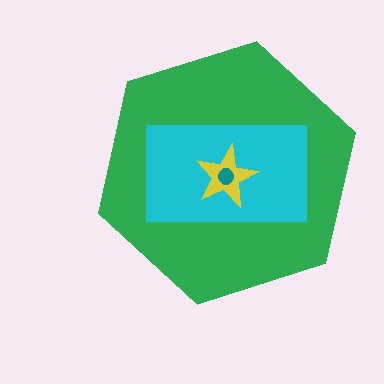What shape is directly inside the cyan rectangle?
The yellow star.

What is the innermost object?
The teal circle.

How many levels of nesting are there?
4.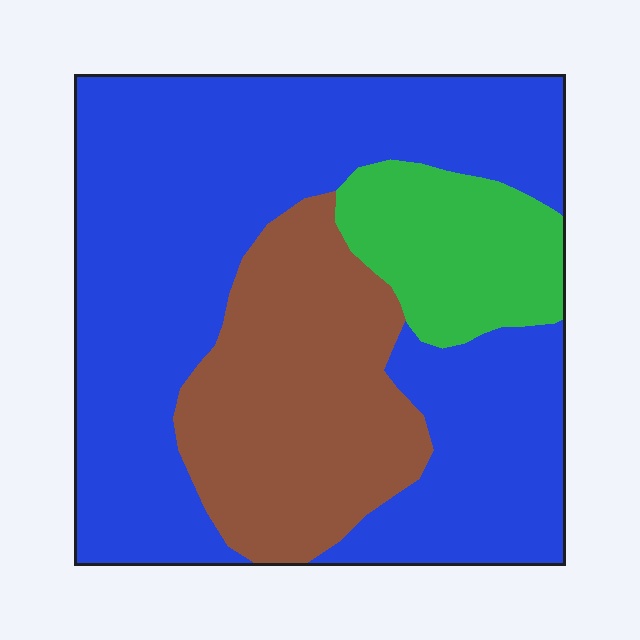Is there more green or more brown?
Brown.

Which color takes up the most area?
Blue, at roughly 60%.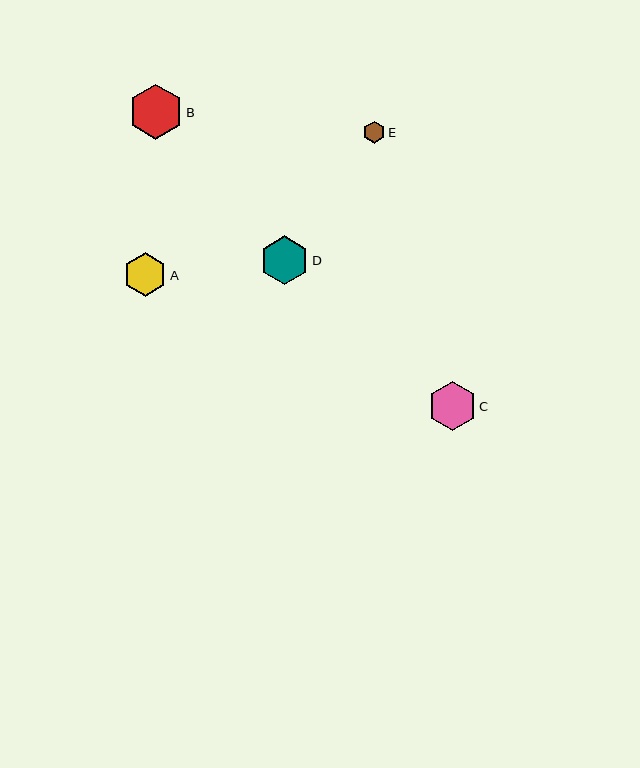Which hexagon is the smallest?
Hexagon E is the smallest with a size of approximately 22 pixels.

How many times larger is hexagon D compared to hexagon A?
Hexagon D is approximately 1.1 times the size of hexagon A.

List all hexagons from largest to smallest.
From largest to smallest: B, D, C, A, E.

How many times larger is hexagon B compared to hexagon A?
Hexagon B is approximately 1.3 times the size of hexagon A.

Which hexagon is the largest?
Hexagon B is the largest with a size of approximately 55 pixels.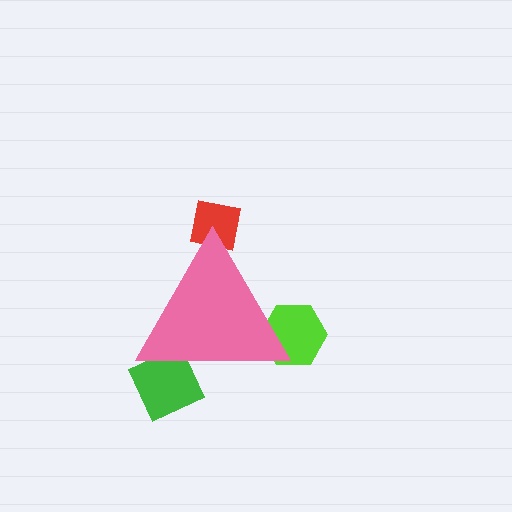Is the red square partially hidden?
Yes, the red square is partially hidden behind the pink triangle.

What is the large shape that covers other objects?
A pink triangle.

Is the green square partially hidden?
Yes, the green square is partially hidden behind the pink triangle.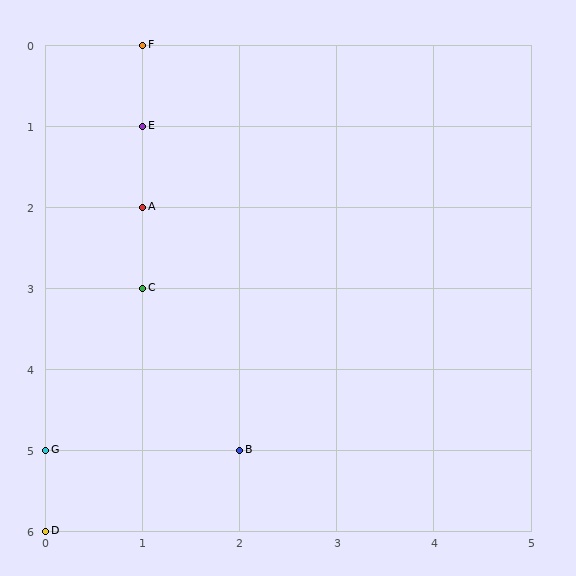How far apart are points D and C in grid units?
Points D and C are 1 column and 3 rows apart (about 3.2 grid units diagonally).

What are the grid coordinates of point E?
Point E is at grid coordinates (1, 1).